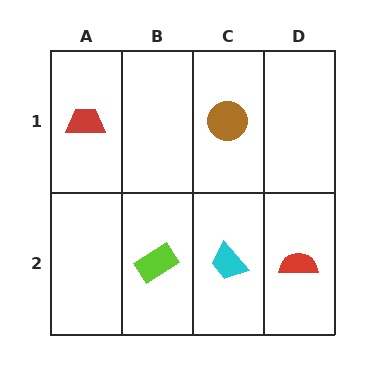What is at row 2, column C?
A cyan trapezoid.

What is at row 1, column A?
A red trapezoid.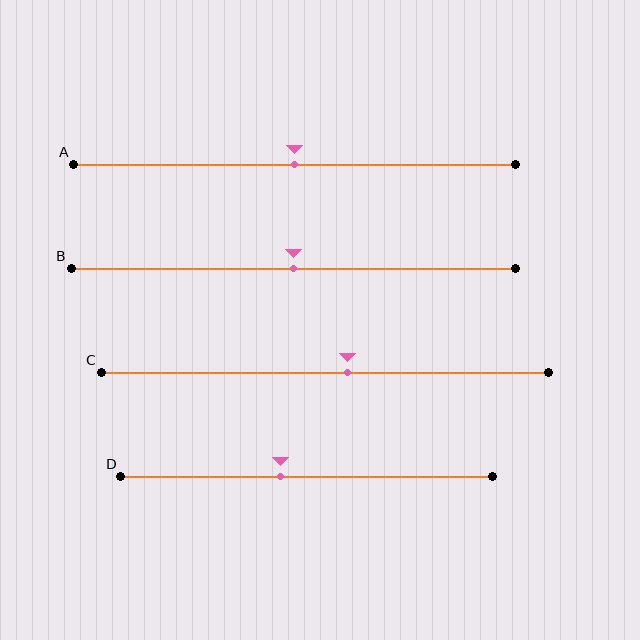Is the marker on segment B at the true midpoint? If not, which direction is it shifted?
Yes, the marker on segment B is at the true midpoint.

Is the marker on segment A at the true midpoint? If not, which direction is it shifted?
Yes, the marker on segment A is at the true midpoint.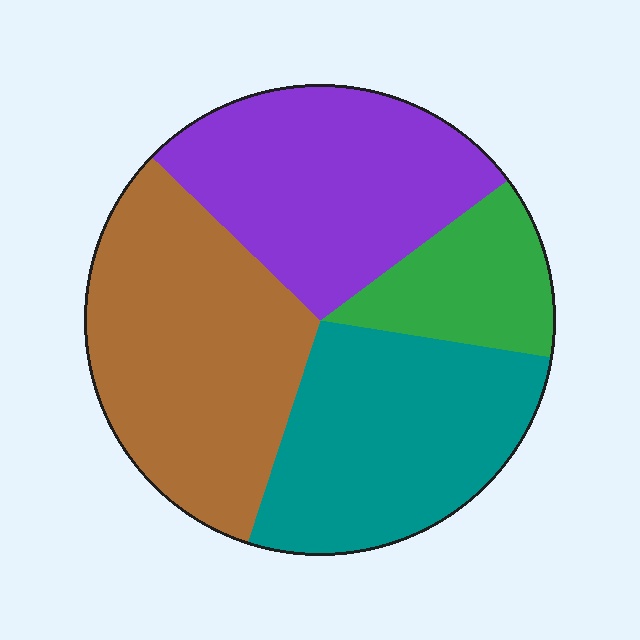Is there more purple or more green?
Purple.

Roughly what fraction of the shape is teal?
Teal takes up about one quarter (1/4) of the shape.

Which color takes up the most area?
Brown, at roughly 30%.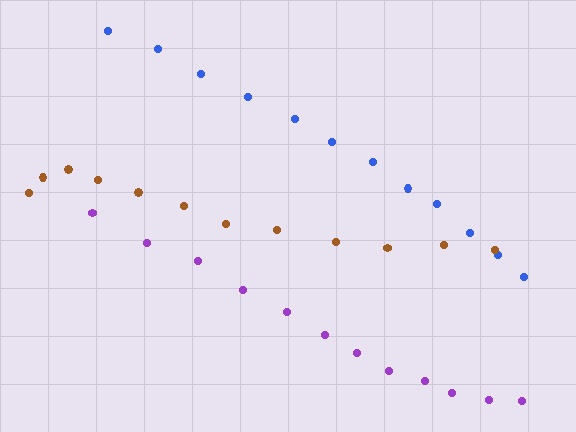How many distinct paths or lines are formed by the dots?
There are 3 distinct paths.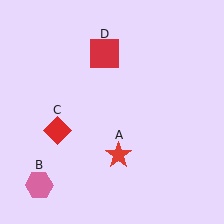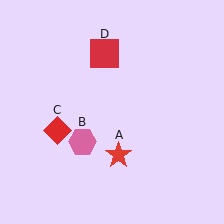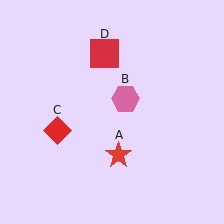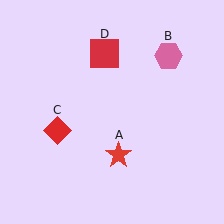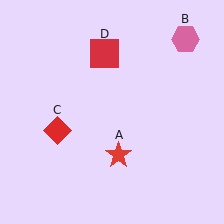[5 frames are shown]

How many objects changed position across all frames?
1 object changed position: pink hexagon (object B).